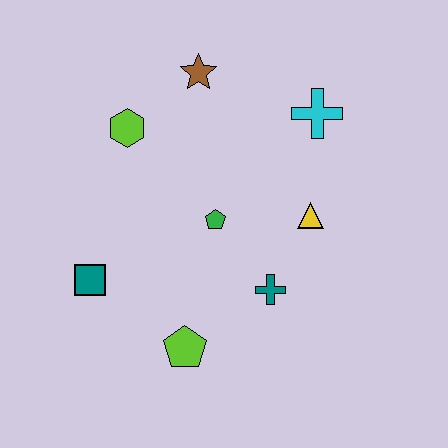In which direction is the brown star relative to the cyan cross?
The brown star is to the left of the cyan cross.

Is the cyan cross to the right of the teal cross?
Yes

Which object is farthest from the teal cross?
The brown star is farthest from the teal cross.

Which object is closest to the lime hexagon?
The brown star is closest to the lime hexagon.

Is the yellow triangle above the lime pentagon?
Yes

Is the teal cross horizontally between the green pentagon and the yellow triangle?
Yes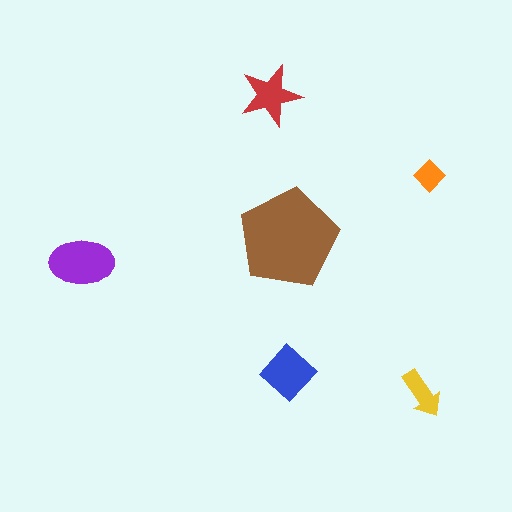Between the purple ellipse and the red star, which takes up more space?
The purple ellipse.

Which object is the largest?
The brown pentagon.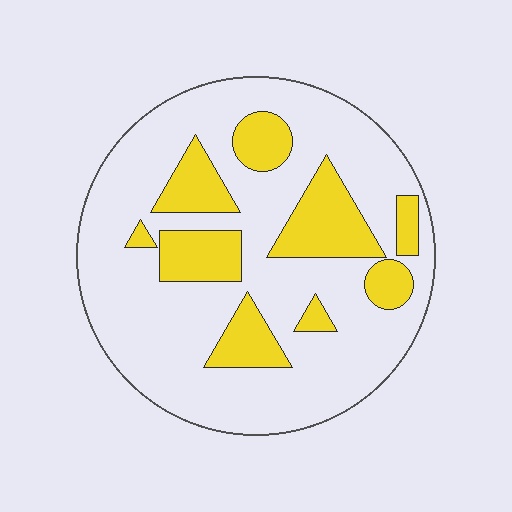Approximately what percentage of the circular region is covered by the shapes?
Approximately 25%.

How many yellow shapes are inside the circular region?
9.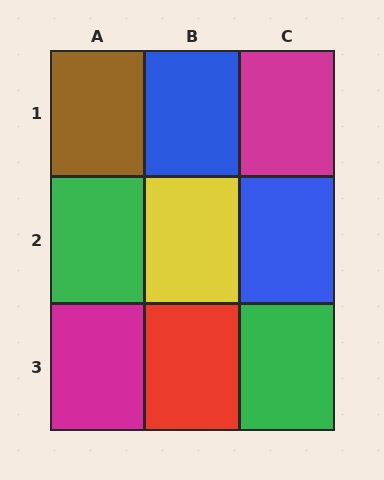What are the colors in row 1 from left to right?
Brown, blue, magenta.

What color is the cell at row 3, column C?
Green.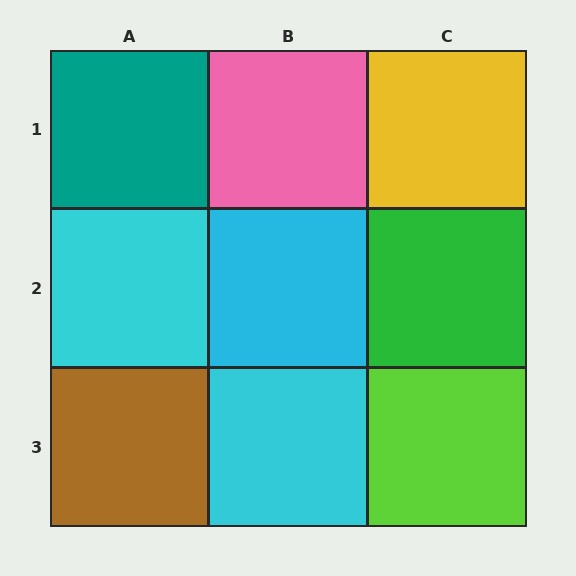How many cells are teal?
1 cell is teal.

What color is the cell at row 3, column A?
Brown.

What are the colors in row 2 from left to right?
Cyan, cyan, green.